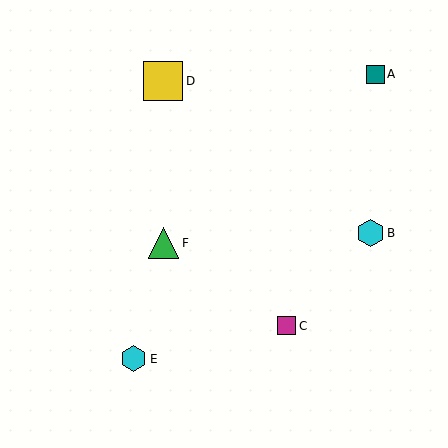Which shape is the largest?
The yellow square (labeled D) is the largest.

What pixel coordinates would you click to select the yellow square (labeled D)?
Click at (163, 81) to select the yellow square D.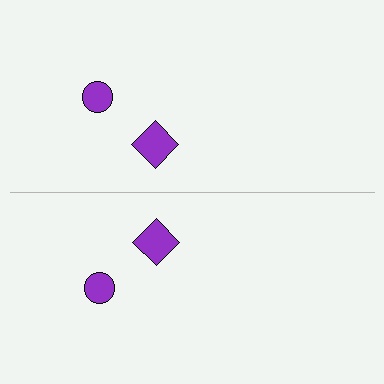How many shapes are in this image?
There are 4 shapes in this image.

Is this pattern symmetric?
Yes, this pattern has bilateral (reflection) symmetry.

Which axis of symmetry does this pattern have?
The pattern has a horizontal axis of symmetry running through the center of the image.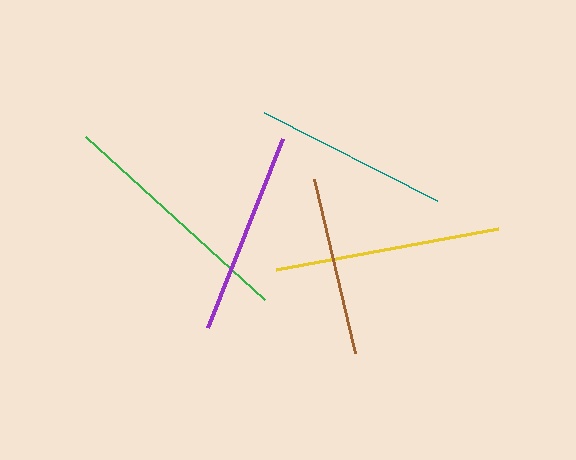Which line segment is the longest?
The green line is the longest at approximately 243 pixels.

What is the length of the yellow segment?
The yellow segment is approximately 226 pixels long.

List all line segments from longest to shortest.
From longest to shortest: green, yellow, purple, teal, brown.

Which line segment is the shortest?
The brown line is the shortest at approximately 179 pixels.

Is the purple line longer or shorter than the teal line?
The purple line is longer than the teal line.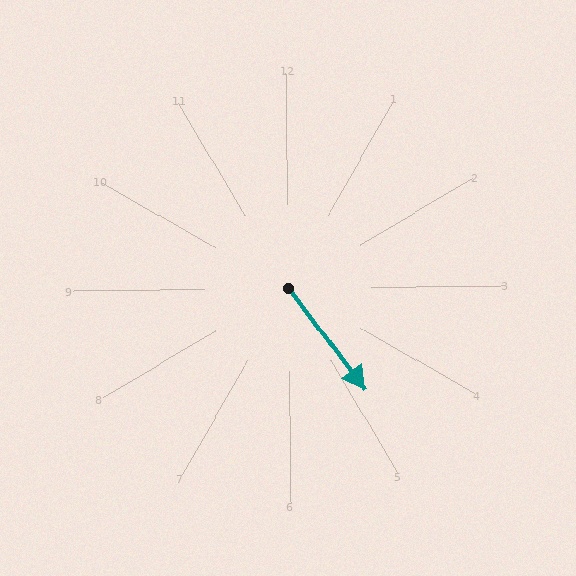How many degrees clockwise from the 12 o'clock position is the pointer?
Approximately 143 degrees.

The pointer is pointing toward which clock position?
Roughly 5 o'clock.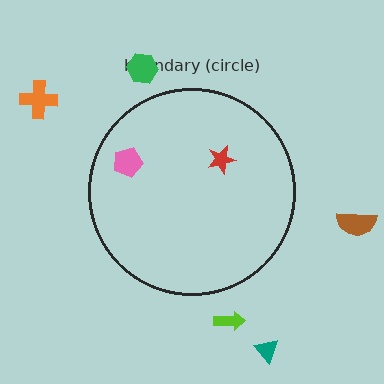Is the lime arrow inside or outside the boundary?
Outside.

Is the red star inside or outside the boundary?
Inside.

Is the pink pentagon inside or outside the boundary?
Inside.